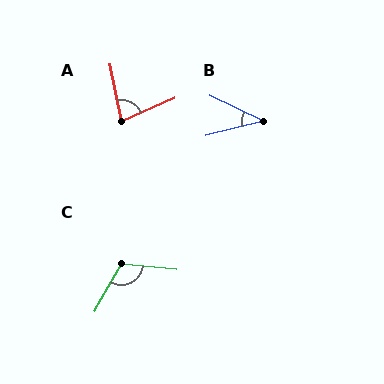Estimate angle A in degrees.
Approximately 77 degrees.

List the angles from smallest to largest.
B (40°), A (77°), C (114°).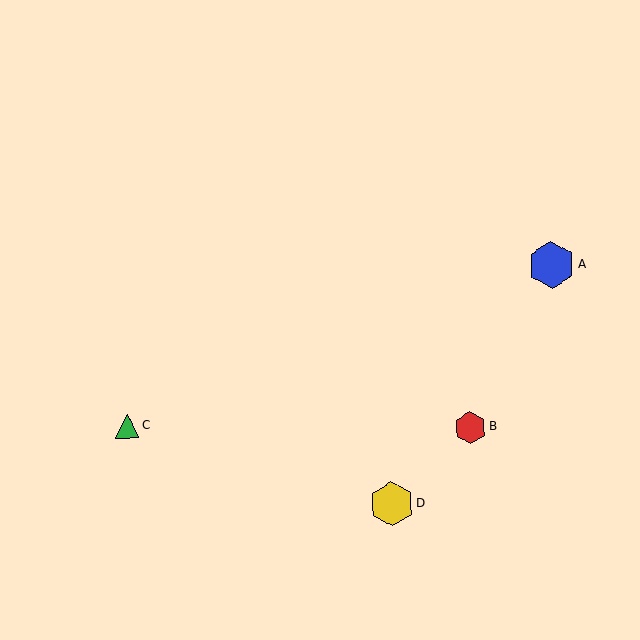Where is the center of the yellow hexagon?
The center of the yellow hexagon is at (392, 504).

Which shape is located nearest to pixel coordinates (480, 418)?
The red hexagon (labeled B) at (470, 428) is nearest to that location.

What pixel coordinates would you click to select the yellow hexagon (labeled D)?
Click at (392, 504) to select the yellow hexagon D.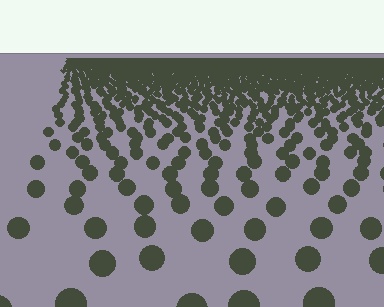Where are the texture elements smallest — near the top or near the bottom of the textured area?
Near the top.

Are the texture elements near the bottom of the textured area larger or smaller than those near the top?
Larger. Near the bottom, elements are closer to the viewer and appear at a bigger on-screen size.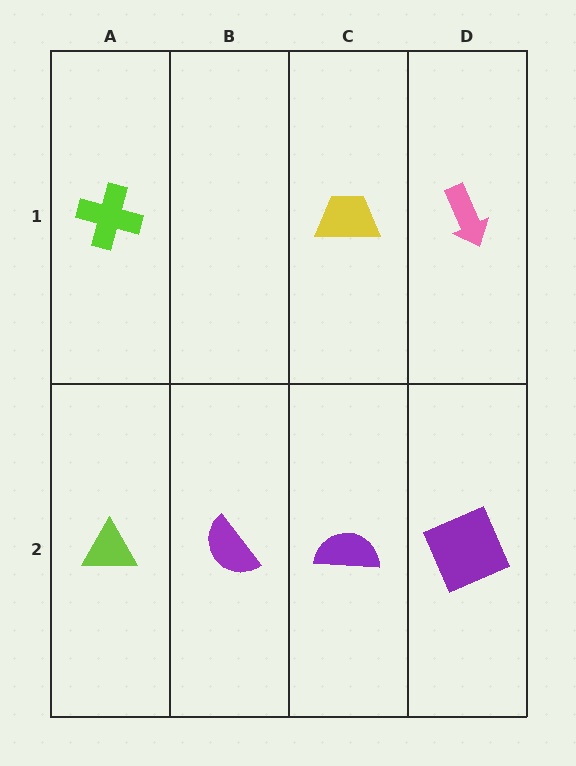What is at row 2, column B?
A purple semicircle.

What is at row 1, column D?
A pink arrow.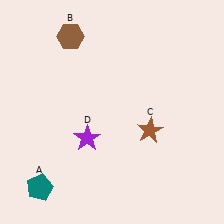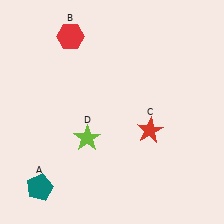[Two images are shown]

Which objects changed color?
B changed from brown to red. C changed from brown to red. D changed from purple to lime.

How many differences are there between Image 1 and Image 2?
There are 3 differences between the two images.